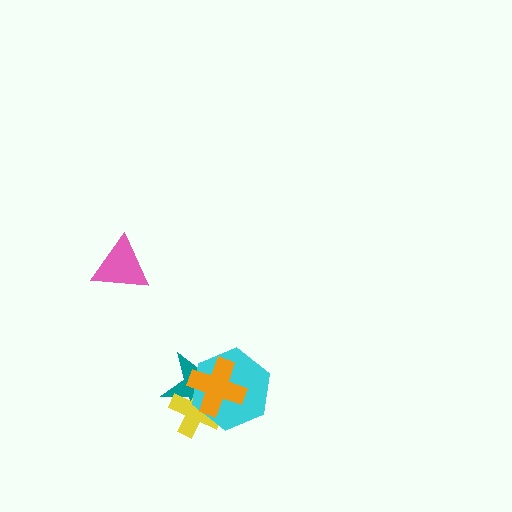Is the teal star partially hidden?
Yes, it is partially covered by another shape.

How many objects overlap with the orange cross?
3 objects overlap with the orange cross.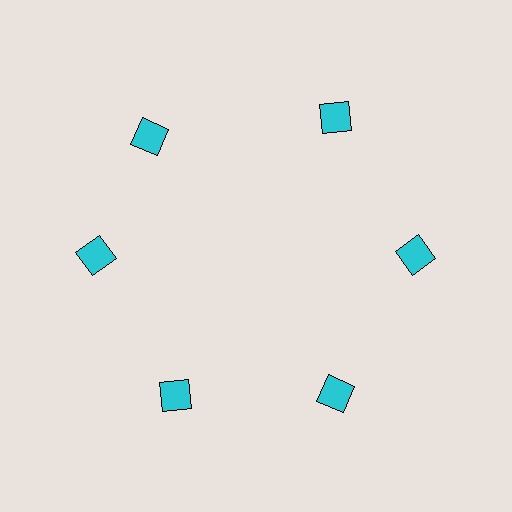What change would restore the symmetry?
The symmetry would be restored by rotating it back into even spacing with its neighbors so that all 6 squares sit at equal angles and equal distance from the center.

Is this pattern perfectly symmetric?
No. The 6 cyan squares are arranged in a ring, but one element near the 11 o'clock position is rotated out of alignment along the ring, breaking the 6-fold rotational symmetry.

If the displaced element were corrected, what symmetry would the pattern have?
It would have 6-fold rotational symmetry — the pattern would map onto itself every 60 degrees.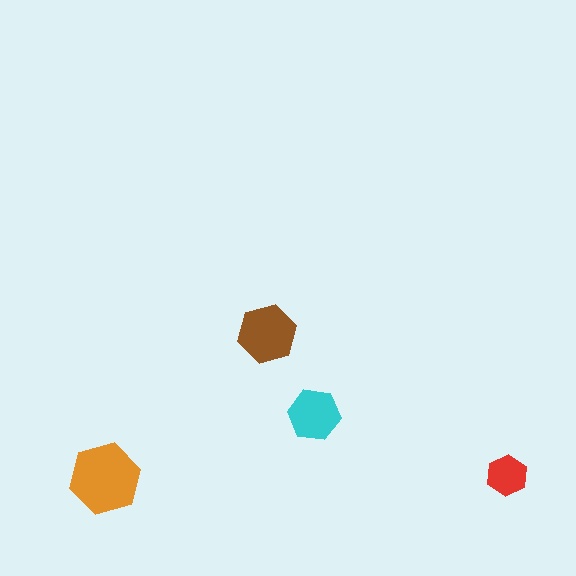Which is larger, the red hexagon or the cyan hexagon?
The cyan one.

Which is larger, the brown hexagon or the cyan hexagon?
The brown one.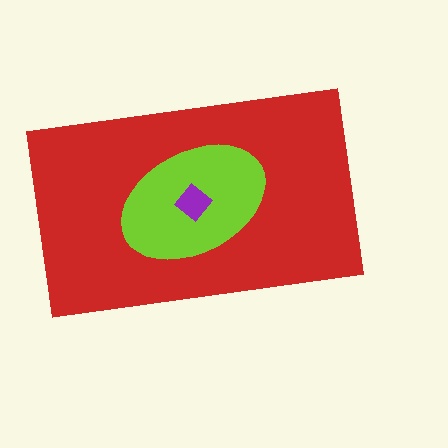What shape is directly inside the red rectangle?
The lime ellipse.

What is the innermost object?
The purple diamond.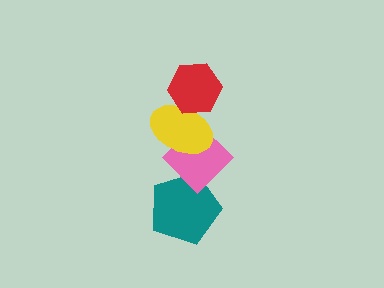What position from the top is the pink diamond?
The pink diamond is 3rd from the top.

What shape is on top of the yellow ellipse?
The red hexagon is on top of the yellow ellipse.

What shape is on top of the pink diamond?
The yellow ellipse is on top of the pink diamond.